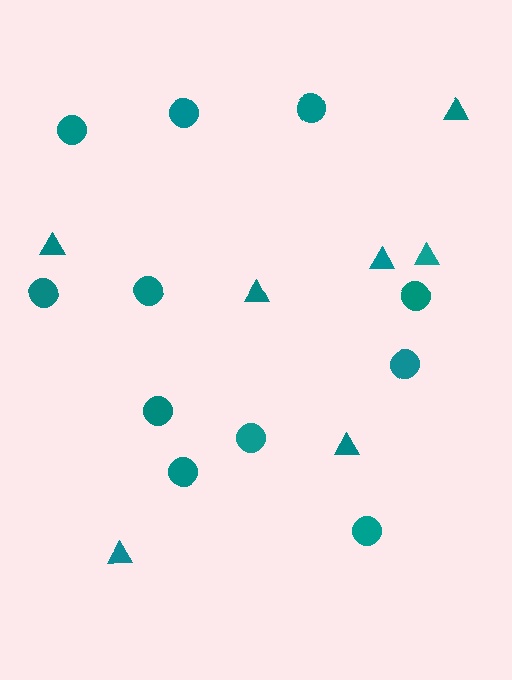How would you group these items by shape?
There are 2 groups: one group of circles (11) and one group of triangles (7).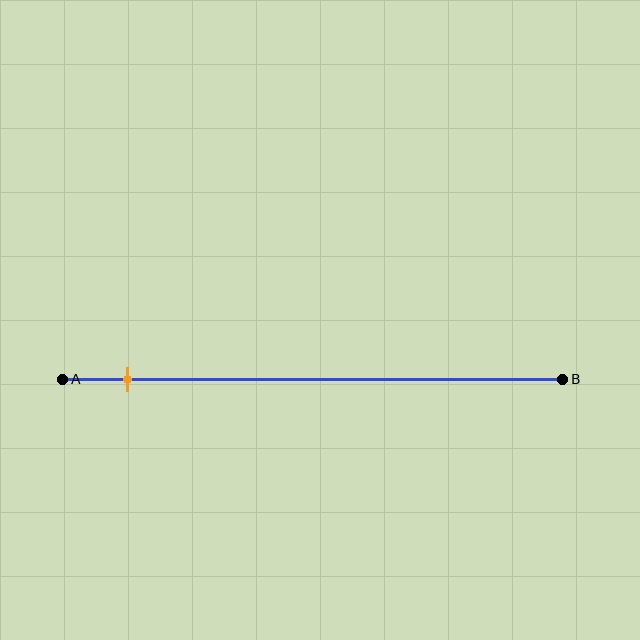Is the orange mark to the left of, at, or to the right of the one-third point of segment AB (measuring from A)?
The orange mark is to the left of the one-third point of segment AB.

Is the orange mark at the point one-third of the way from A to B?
No, the mark is at about 15% from A, not at the 33% one-third point.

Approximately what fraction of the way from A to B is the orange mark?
The orange mark is approximately 15% of the way from A to B.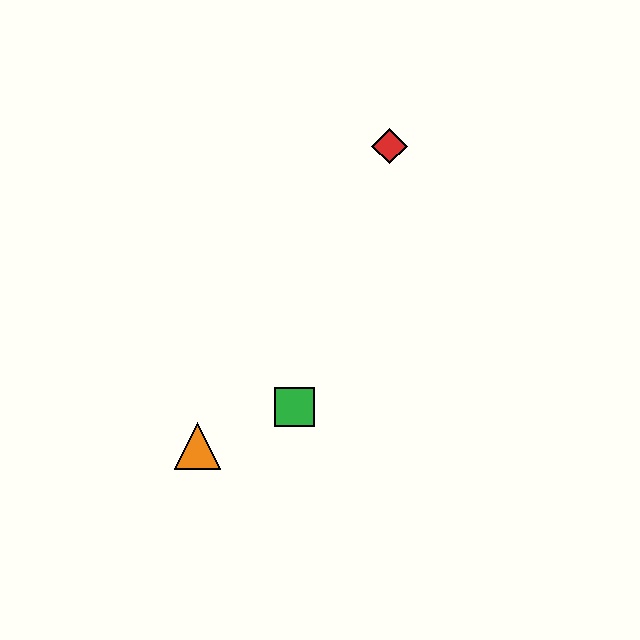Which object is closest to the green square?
The orange triangle is closest to the green square.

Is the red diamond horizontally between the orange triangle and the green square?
No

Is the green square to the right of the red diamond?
No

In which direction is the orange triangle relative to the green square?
The orange triangle is to the left of the green square.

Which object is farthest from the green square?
The red diamond is farthest from the green square.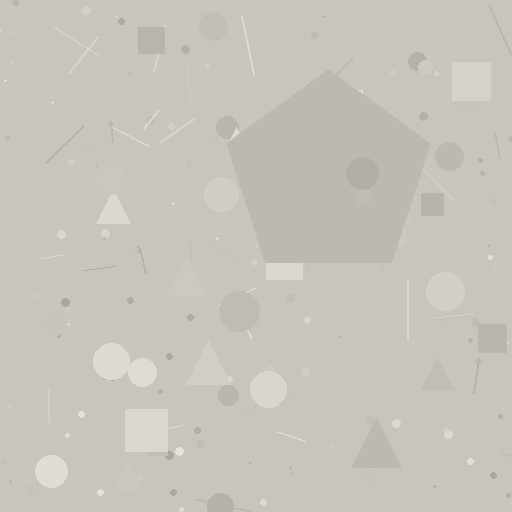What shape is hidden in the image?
A pentagon is hidden in the image.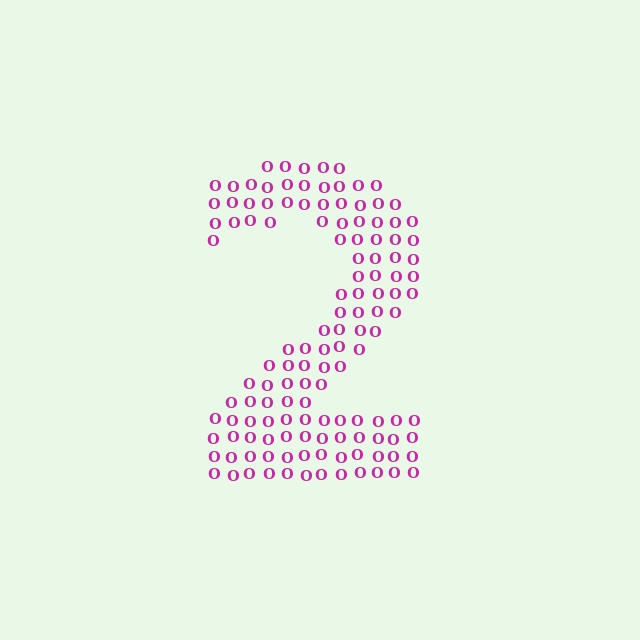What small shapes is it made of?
It is made of small letter O's.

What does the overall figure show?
The overall figure shows the digit 2.